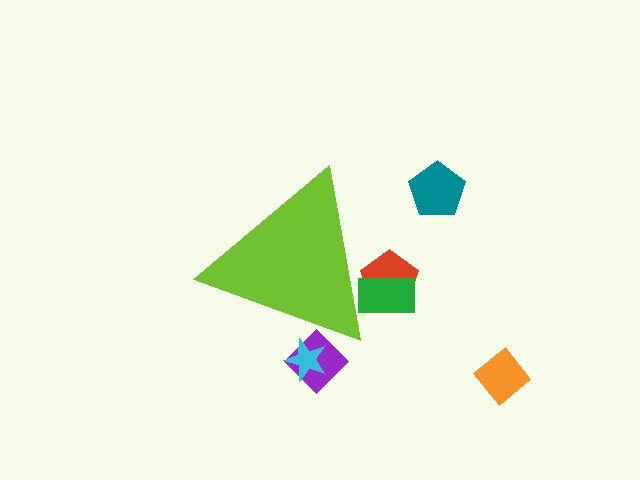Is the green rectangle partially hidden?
Yes, the green rectangle is partially hidden behind the lime triangle.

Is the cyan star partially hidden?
Yes, the cyan star is partially hidden behind the lime triangle.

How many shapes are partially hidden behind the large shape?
4 shapes are partially hidden.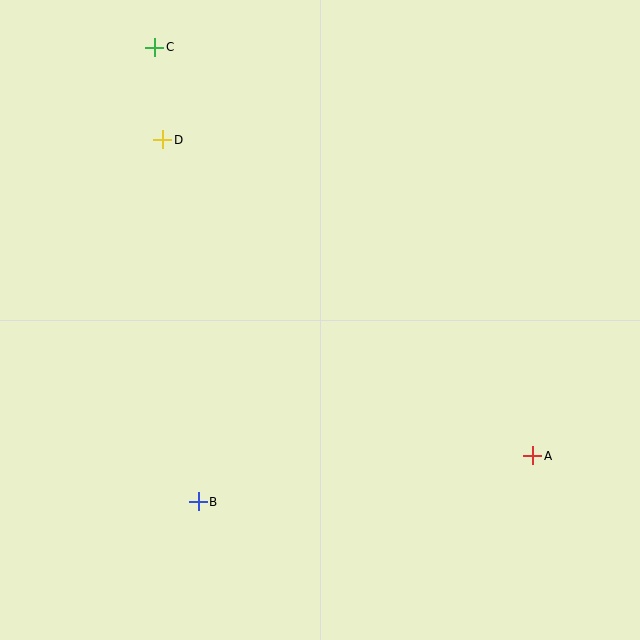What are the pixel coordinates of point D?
Point D is at (163, 140).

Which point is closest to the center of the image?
Point B at (198, 502) is closest to the center.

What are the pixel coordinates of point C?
Point C is at (155, 47).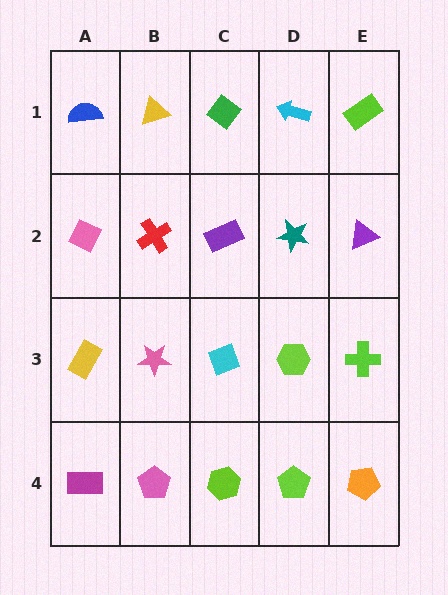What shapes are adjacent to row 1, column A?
A pink diamond (row 2, column A), a yellow triangle (row 1, column B).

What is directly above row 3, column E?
A purple triangle.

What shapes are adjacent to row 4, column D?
A lime hexagon (row 3, column D), a lime hexagon (row 4, column C), an orange pentagon (row 4, column E).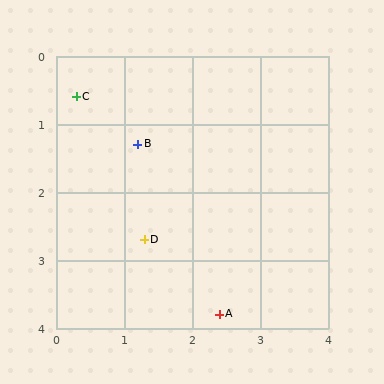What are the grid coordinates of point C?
Point C is at approximately (0.3, 0.6).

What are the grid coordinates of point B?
Point B is at approximately (1.2, 1.3).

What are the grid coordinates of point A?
Point A is at approximately (2.4, 3.8).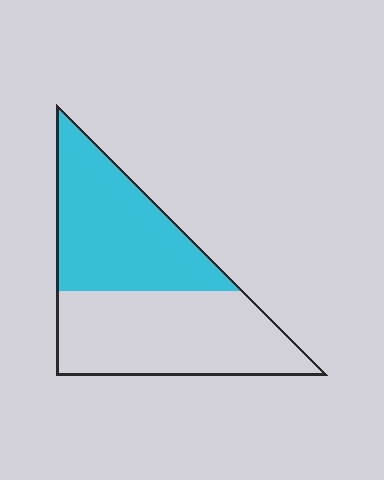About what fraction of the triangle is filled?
About one half (1/2).